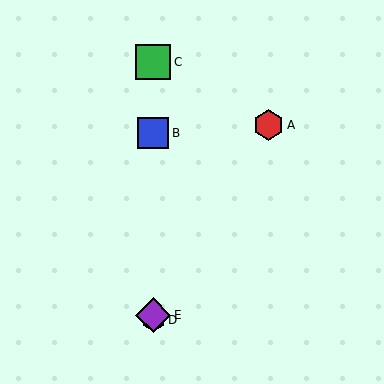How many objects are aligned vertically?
4 objects (B, C, D, E) are aligned vertically.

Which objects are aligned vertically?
Objects B, C, D, E are aligned vertically.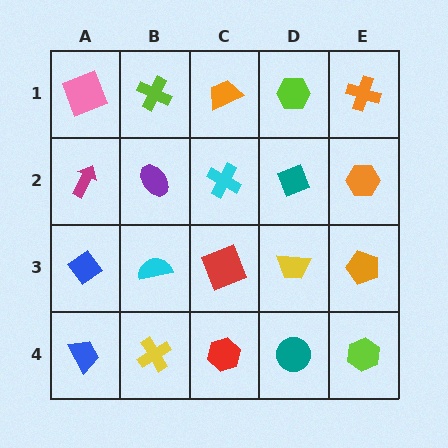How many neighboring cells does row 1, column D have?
3.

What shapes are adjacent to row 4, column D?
A yellow trapezoid (row 3, column D), a red hexagon (row 4, column C), a lime hexagon (row 4, column E).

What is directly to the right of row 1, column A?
A lime cross.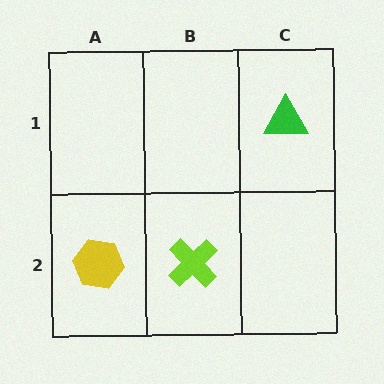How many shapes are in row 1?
1 shape.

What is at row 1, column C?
A green triangle.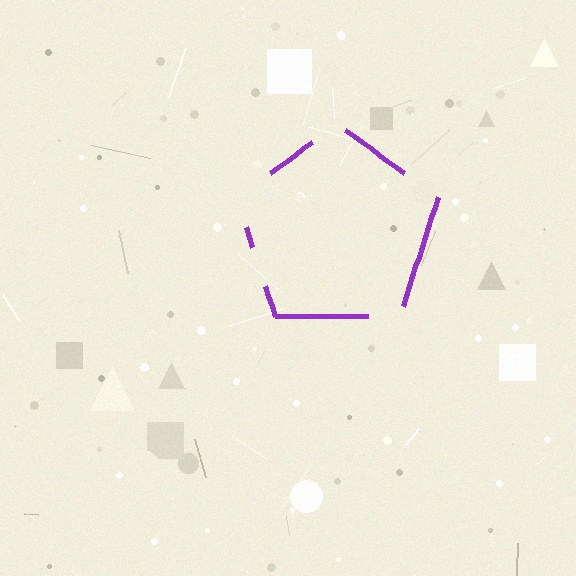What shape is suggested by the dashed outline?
The dashed outline suggests a pentagon.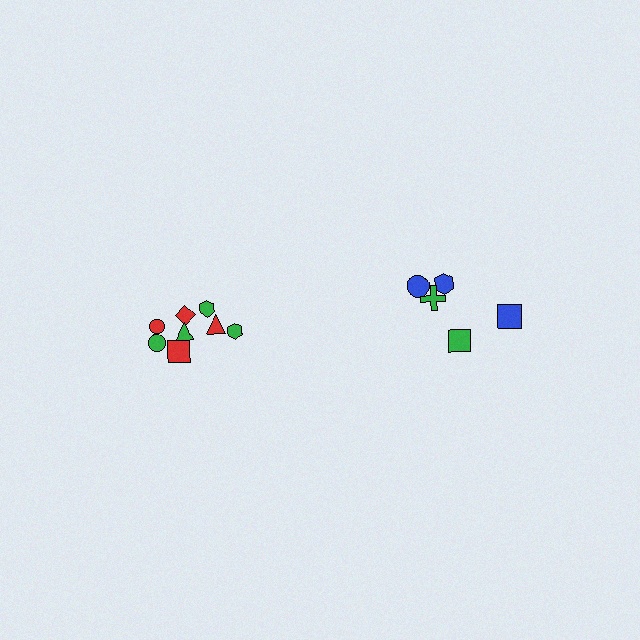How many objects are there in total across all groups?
There are 13 objects.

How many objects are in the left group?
There are 8 objects.